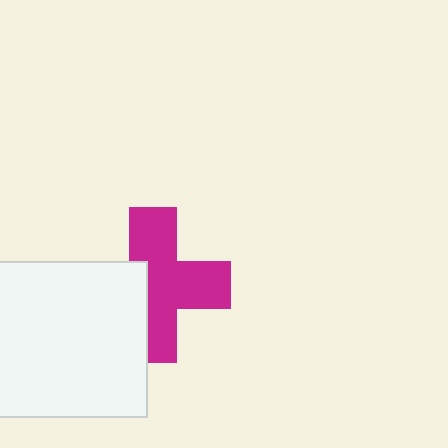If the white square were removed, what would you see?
You would see the complete magenta cross.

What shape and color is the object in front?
The object in front is a white square.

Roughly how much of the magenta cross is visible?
Most of it is visible (roughly 65%).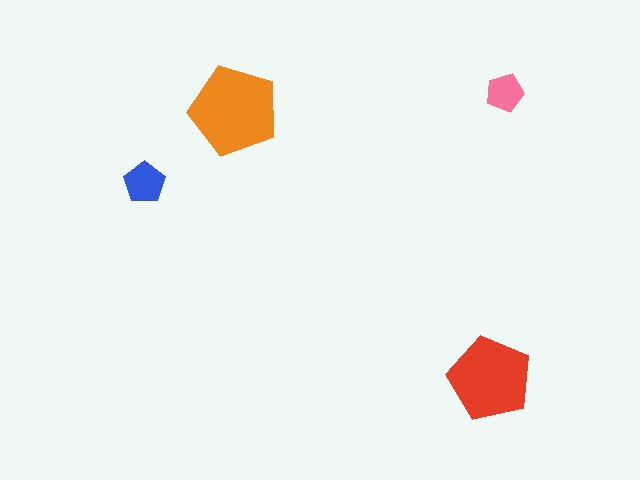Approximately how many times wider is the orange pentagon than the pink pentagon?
About 2.5 times wider.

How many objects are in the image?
There are 4 objects in the image.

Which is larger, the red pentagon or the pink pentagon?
The red one.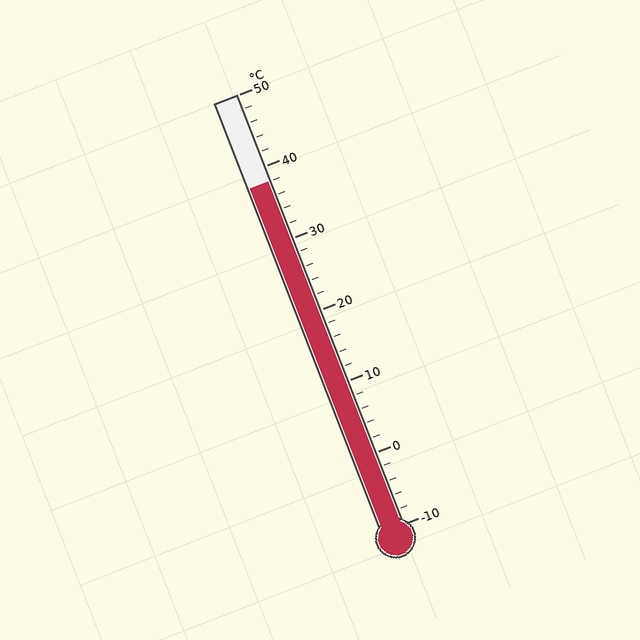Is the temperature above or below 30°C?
The temperature is above 30°C.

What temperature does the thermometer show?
The thermometer shows approximately 38°C.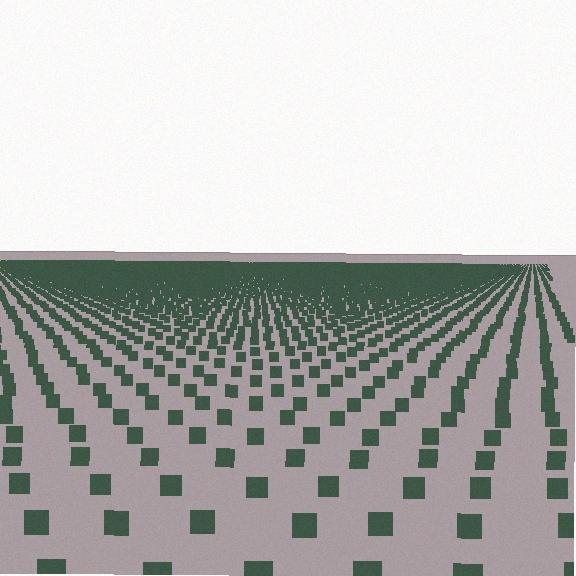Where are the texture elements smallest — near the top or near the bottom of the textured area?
Near the top.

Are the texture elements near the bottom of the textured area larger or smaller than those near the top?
Larger. Near the bottom, elements are closer to the viewer and appear at a bigger on-screen size.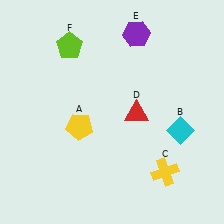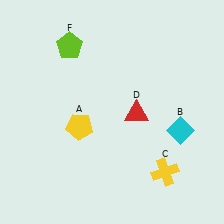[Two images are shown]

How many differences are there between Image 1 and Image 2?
There is 1 difference between the two images.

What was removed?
The purple hexagon (E) was removed in Image 2.